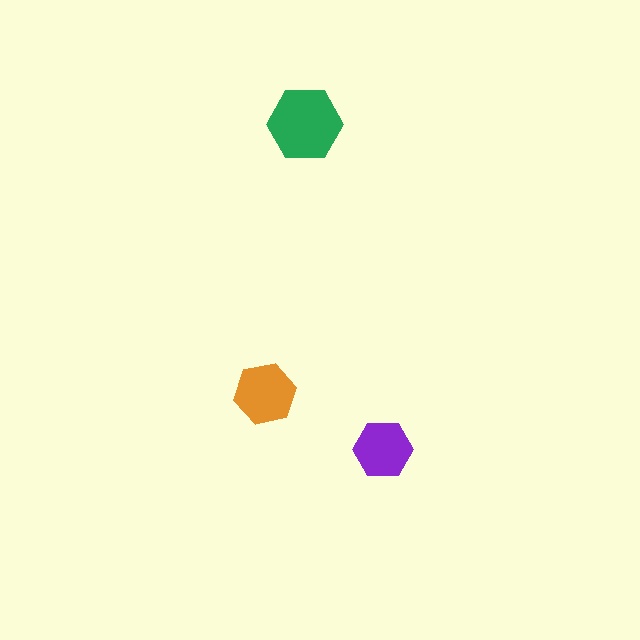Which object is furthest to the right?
The purple hexagon is rightmost.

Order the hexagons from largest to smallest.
the green one, the orange one, the purple one.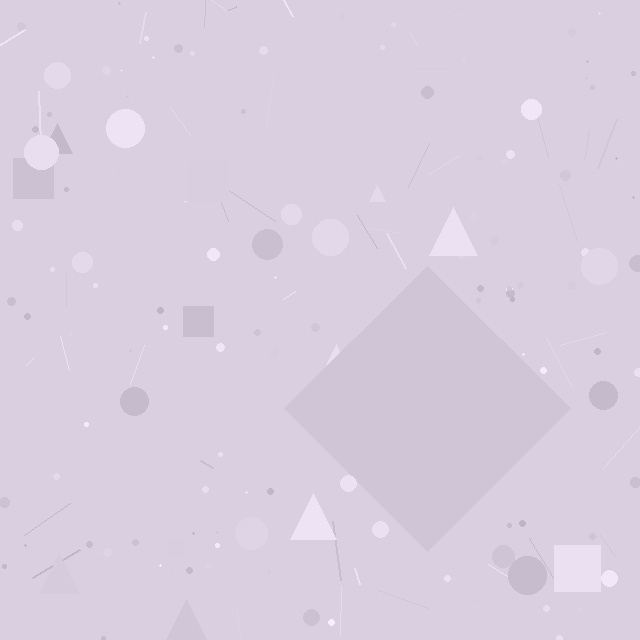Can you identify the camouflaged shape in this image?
The camouflaged shape is a diamond.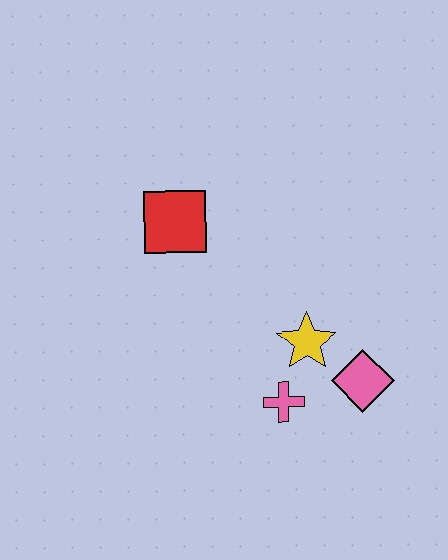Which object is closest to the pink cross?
The yellow star is closest to the pink cross.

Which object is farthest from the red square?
The pink diamond is farthest from the red square.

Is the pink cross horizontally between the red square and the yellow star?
Yes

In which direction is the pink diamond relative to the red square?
The pink diamond is to the right of the red square.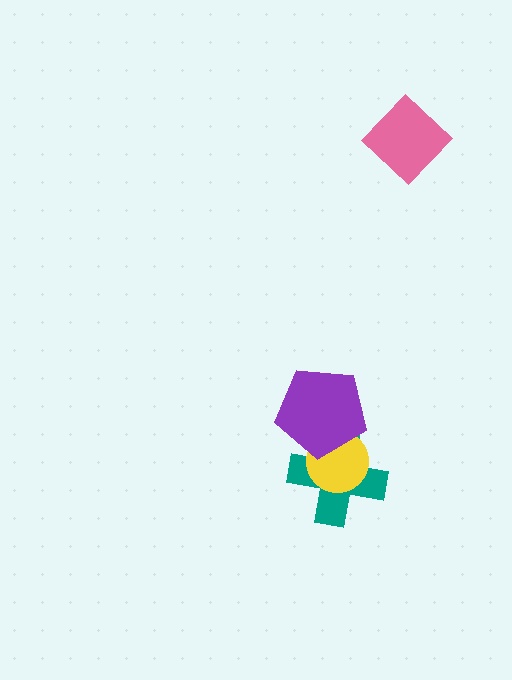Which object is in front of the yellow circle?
The purple pentagon is in front of the yellow circle.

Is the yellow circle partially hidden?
Yes, it is partially covered by another shape.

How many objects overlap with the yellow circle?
2 objects overlap with the yellow circle.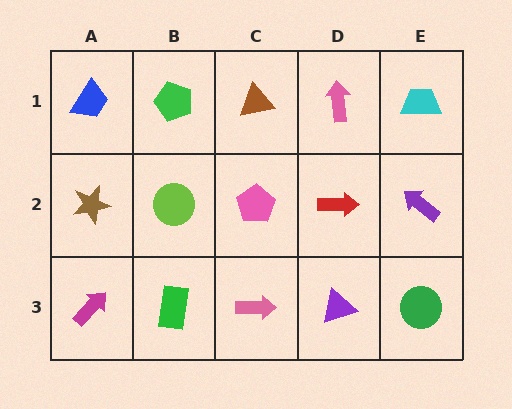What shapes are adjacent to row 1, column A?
A brown star (row 2, column A), a green pentagon (row 1, column B).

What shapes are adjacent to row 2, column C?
A brown triangle (row 1, column C), a pink arrow (row 3, column C), a lime circle (row 2, column B), a red arrow (row 2, column D).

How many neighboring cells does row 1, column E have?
2.